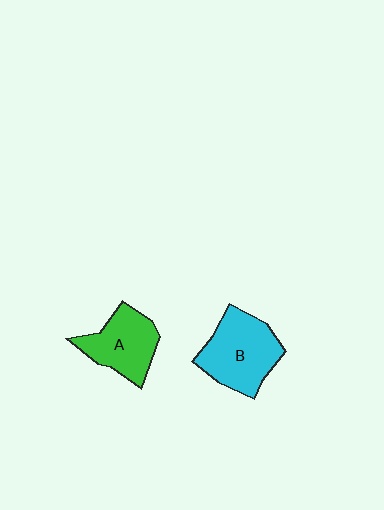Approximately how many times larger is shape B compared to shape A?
Approximately 1.3 times.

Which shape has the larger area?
Shape B (cyan).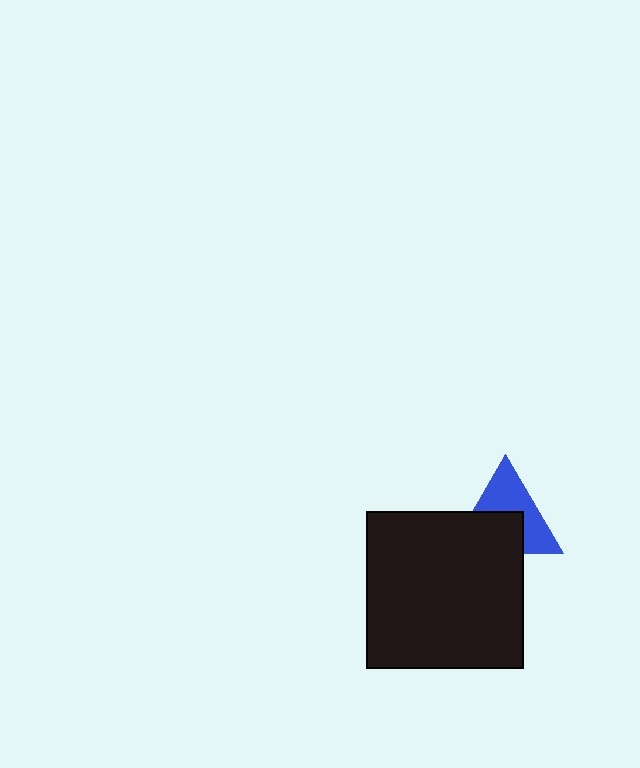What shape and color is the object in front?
The object in front is a black square.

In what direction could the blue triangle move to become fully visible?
The blue triangle could move up. That would shift it out from behind the black square entirely.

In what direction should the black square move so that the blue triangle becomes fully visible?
The black square should move down. That is the shortest direction to clear the overlap and leave the blue triangle fully visible.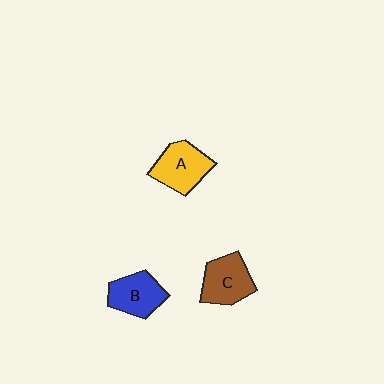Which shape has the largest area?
Shape A (yellow).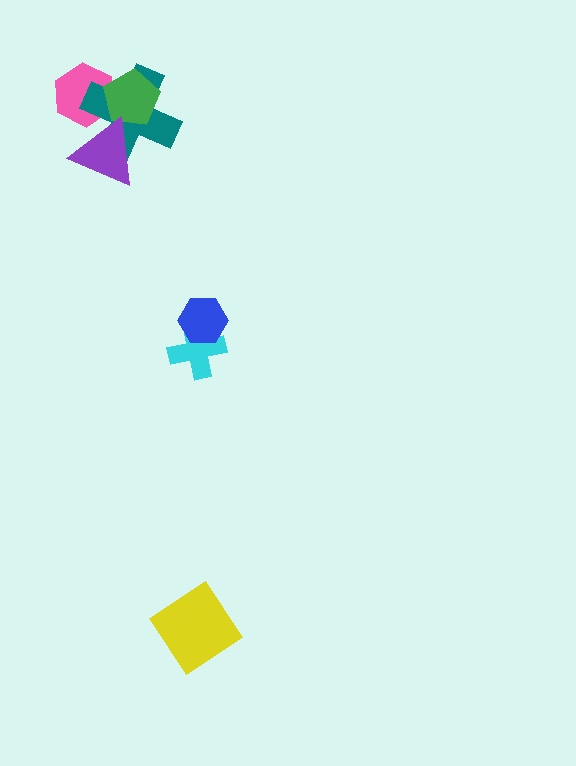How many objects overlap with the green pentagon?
3 objects overlap with the green pentagon.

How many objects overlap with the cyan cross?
1 object overlaps with the cyan cross.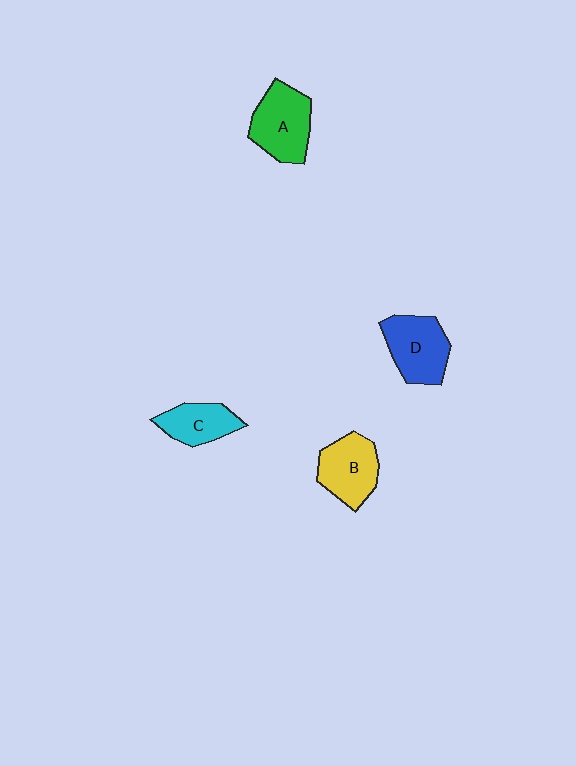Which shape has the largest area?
Shape A (green).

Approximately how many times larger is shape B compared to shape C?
Approximately 1.3 times.